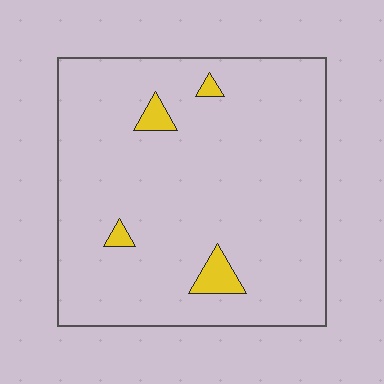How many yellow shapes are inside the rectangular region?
4.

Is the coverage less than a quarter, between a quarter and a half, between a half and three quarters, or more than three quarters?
Less than a quarter.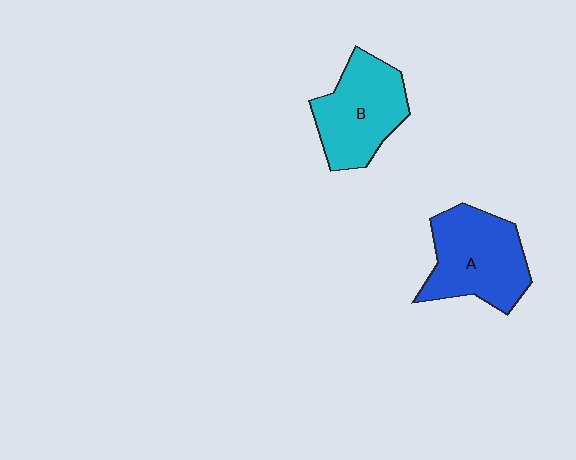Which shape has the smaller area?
Shape B (cyan).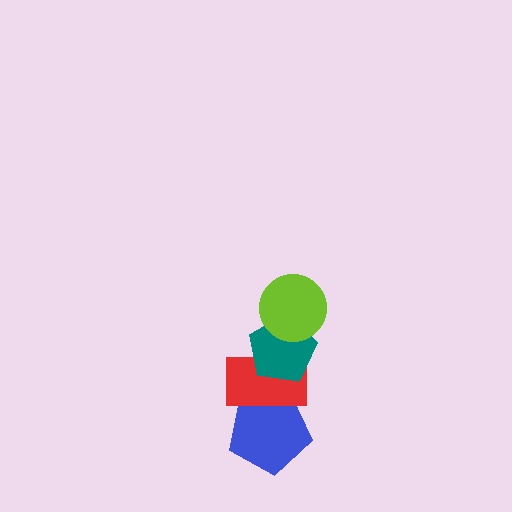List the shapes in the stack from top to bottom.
From top to bottom: the lime circle, the teal pentagon, the red rectangle, the blue pentagon.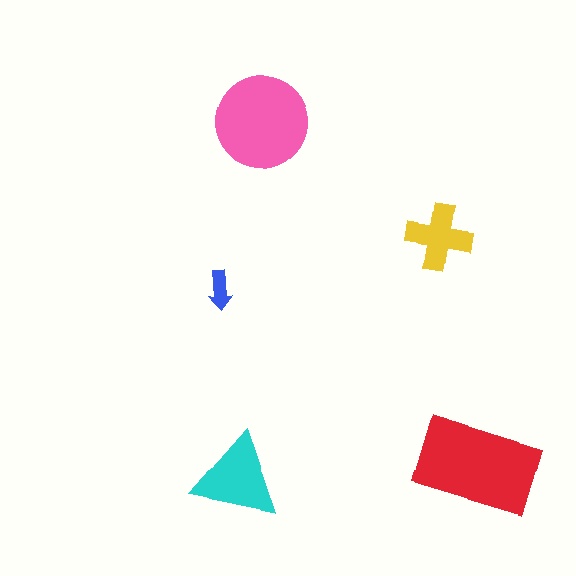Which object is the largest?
The red rectangle.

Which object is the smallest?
The blue arrow.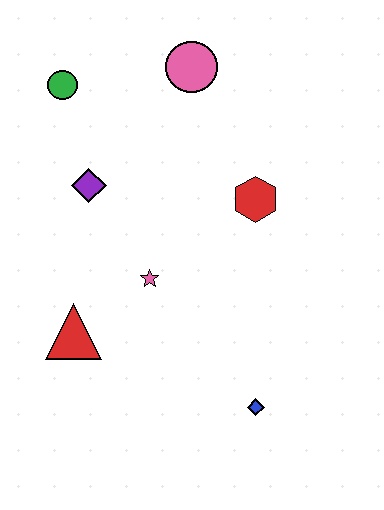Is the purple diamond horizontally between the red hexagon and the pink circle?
No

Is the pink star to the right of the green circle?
Yes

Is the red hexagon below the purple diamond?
Yes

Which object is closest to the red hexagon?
The pink star is closest to the red hexagon.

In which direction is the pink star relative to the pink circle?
The pink star is below the pink circle.